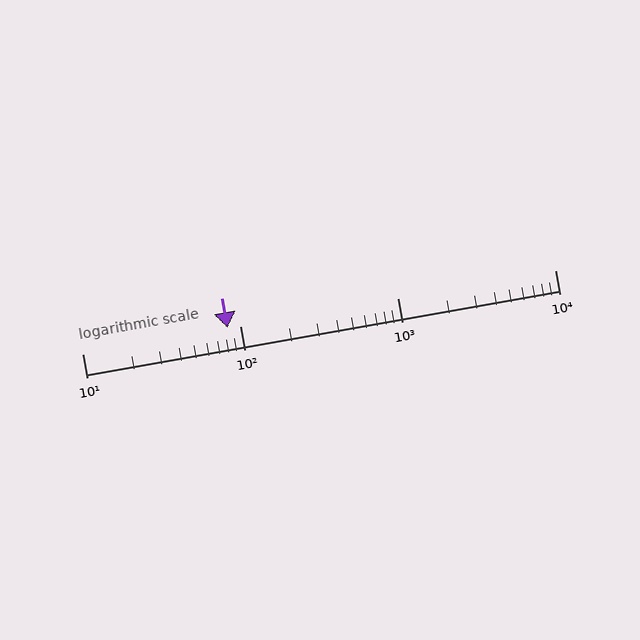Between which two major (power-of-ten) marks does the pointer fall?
The pointer is between 10 and 100.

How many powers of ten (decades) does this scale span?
The scale spans 3 decades, from 10 to 10000.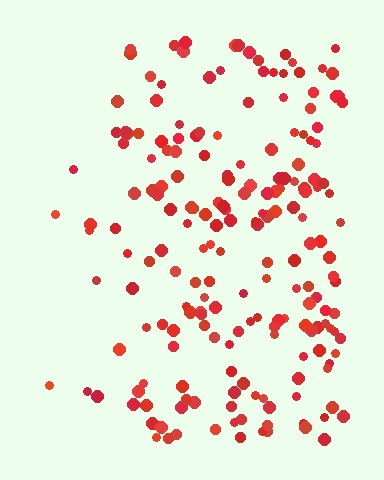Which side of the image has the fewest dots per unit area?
The left.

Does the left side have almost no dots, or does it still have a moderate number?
Still a moderate number, just noticeably fewer than the right.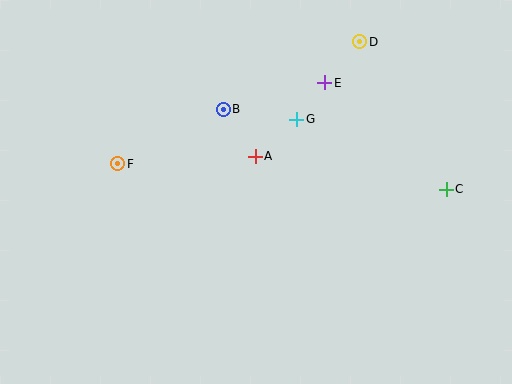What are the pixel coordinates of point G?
Point G is at (297, 119).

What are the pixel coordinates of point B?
Point B is at (223, 109).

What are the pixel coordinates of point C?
Point C is at (446, 189).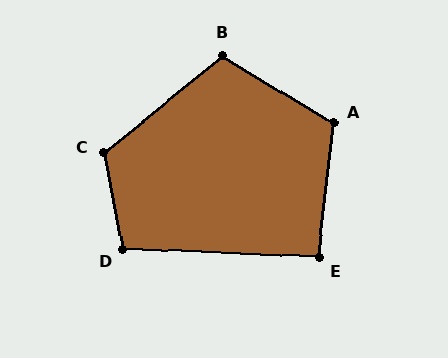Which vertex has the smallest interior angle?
E, at approximately 94 degrees.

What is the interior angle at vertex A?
Approximately 115 degrees (obtuse).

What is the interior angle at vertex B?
Approximately 110 degrees (obtuse).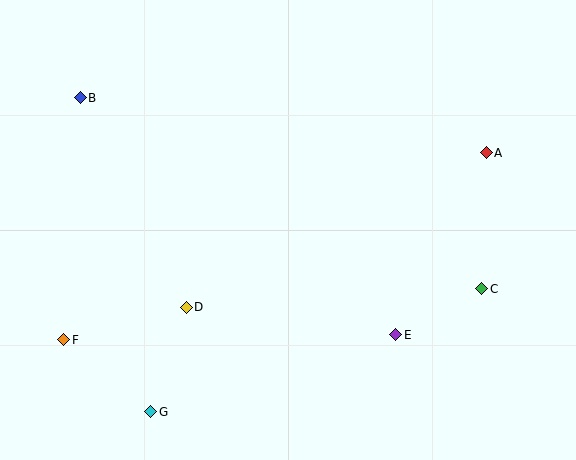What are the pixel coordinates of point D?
Point D is at (186, 307).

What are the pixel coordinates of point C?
Point C is at (482, 289).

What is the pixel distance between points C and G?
The distance between C and G is 353 pixels.